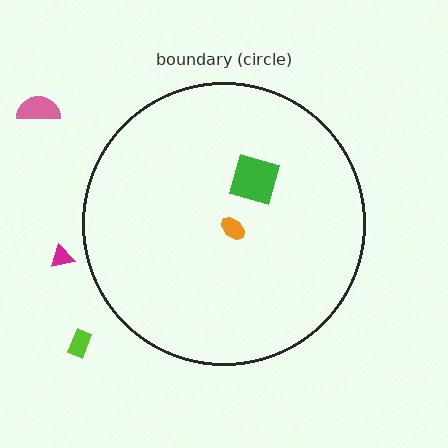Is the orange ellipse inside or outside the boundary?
Inside.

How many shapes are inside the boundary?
2 inside, 3 outside.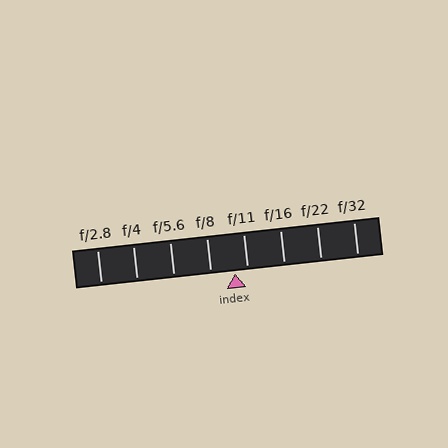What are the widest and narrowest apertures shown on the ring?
The widest aperture shown is f/2.8 and the narrowest is f/32.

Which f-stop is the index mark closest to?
The index mark is closest to f/11.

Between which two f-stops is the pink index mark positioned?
The index mark is between f/8 and f/11.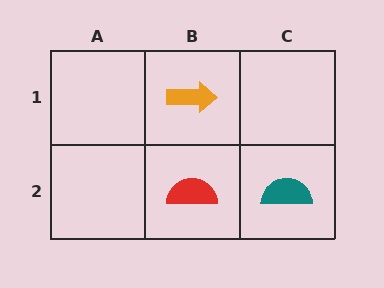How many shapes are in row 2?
2 shapes.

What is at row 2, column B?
A red semicircle.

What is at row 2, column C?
A teal semicircle.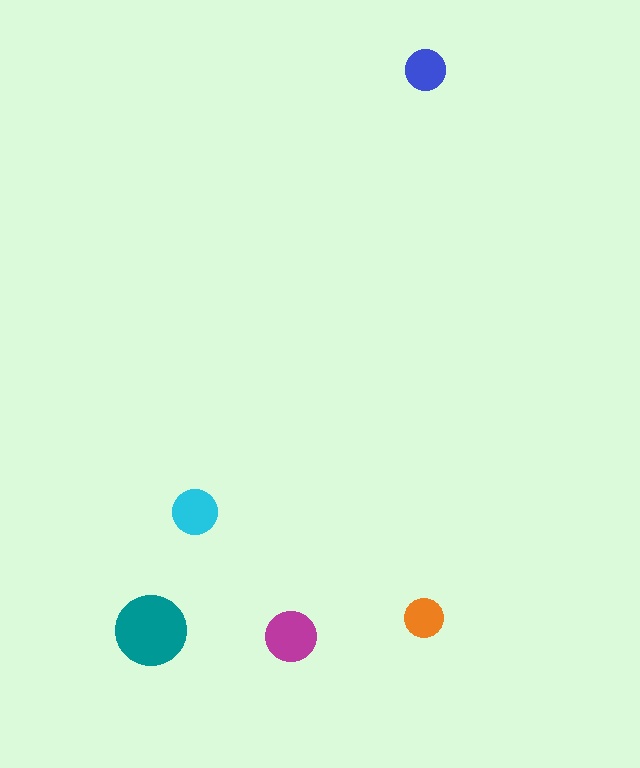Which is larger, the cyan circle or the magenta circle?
The magenta one.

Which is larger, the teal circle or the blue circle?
The teal one.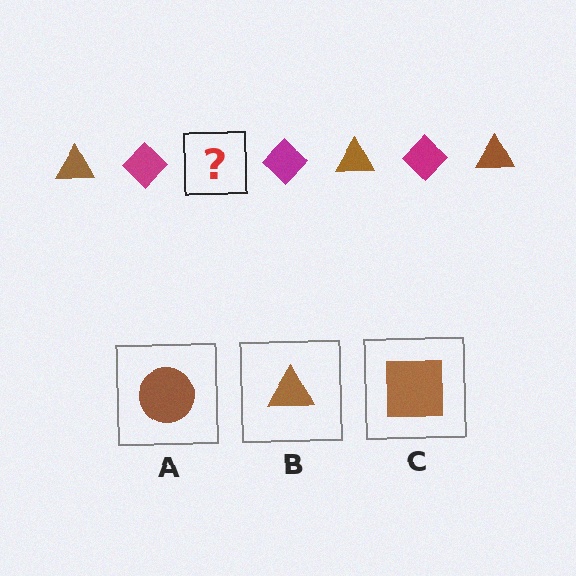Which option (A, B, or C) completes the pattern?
B.